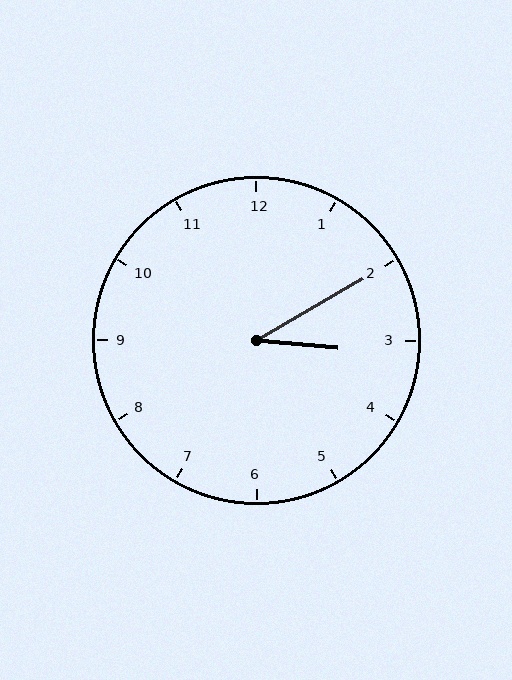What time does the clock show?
3:10.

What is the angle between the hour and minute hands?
Approximately 35 degrees.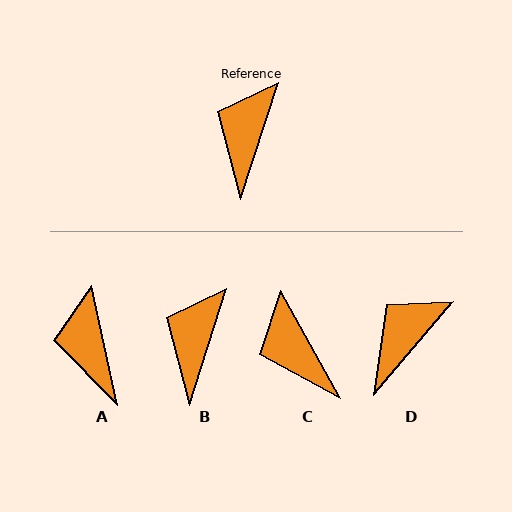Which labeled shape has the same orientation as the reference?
B.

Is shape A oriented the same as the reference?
No, it is off by about 30 degrees.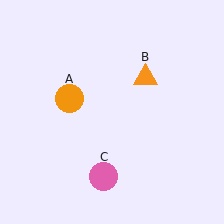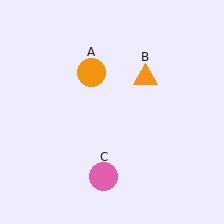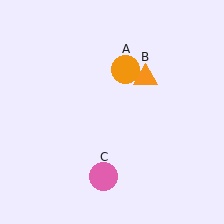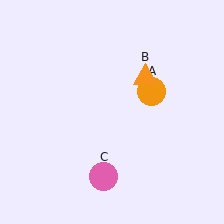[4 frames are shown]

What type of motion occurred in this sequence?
The orange circle (object A) rotated clockwise around the center of the scene.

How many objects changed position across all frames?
1 object changed position: orange circle (object A).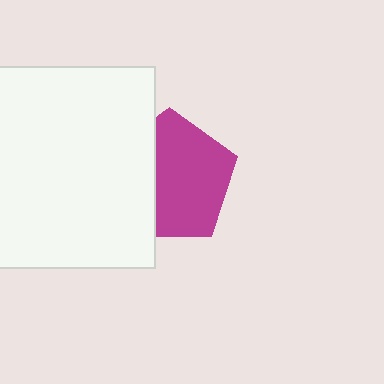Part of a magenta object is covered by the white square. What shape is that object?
It is a pentagon.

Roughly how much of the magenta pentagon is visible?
About half of it is visible (roughly 64%).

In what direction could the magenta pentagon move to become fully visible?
The magenta pentagon could move right. That would shift it out from behind the white square entirely.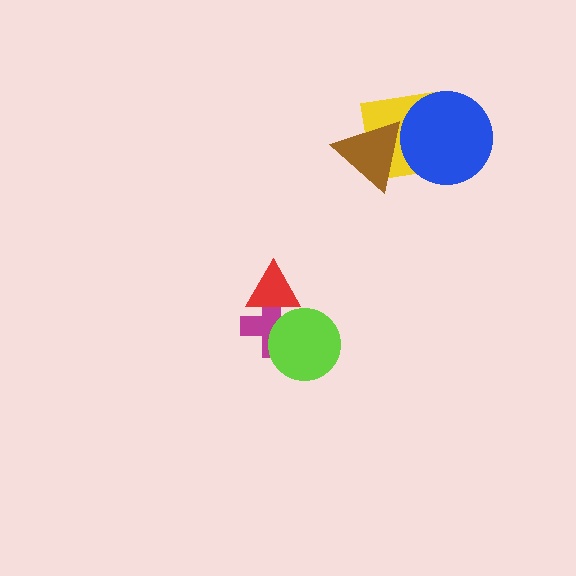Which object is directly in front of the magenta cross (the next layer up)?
The lime circle is directly in front of the magenta cross.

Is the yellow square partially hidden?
Yes, it is partially covered by another shape.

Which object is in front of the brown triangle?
The blue circle is in front of the brown triangle.